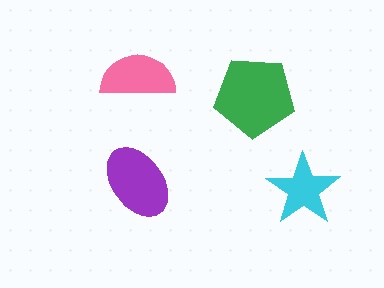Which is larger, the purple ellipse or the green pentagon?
The green pentagon.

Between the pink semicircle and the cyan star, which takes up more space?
The pink semicircle.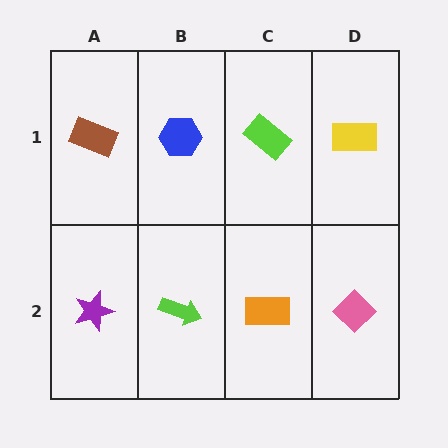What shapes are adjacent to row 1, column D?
A pink diamond (row 2, column D), a lime rectangle (row 1, column C).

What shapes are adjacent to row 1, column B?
A lime arrow (row 2, column B), a brown rectangle (row 1, column A), a lime rectangle (row 1, column C).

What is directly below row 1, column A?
A purple star.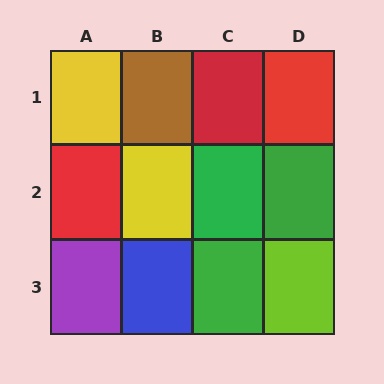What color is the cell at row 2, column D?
Green.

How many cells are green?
3 cells are green.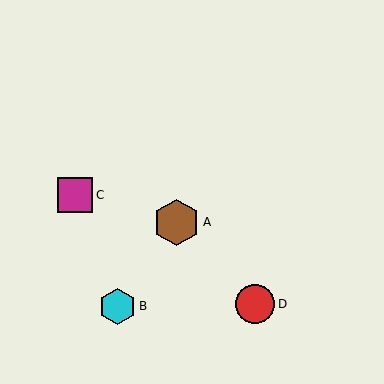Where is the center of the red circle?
The center of the red circle is at (255, 304).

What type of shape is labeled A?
Shape A is a brown hexagon.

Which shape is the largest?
The brown hexagon (labeled A) is the largest.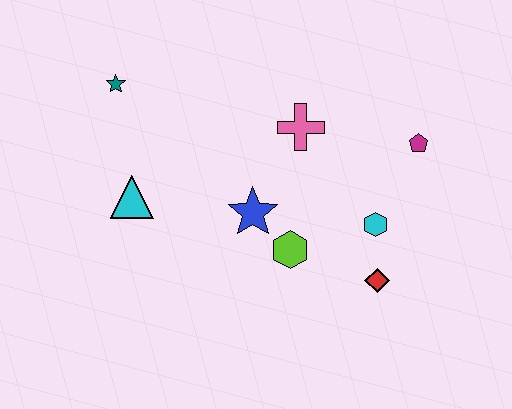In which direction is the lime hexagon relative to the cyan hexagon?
The lime hexagon is to the left of the cyan hexagon.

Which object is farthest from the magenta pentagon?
The teal star is farthest from the magenta pentagon.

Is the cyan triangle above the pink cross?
No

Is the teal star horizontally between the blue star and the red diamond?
No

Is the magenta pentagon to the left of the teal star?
No